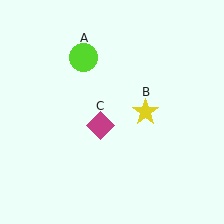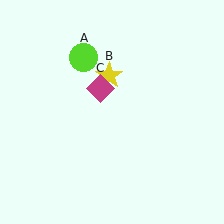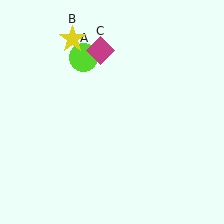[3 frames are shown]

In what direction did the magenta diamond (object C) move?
The magenta diamond (object C) moved up.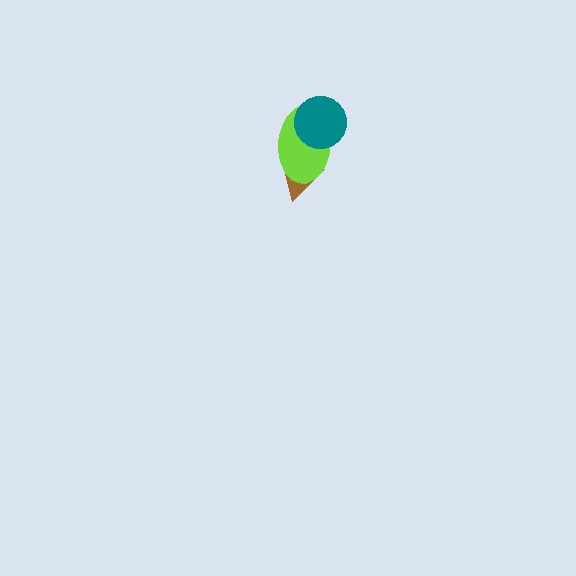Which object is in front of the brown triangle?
The lime ellipse is in front of the brown triangle.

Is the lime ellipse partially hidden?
Yes, it is partially covered by another shape.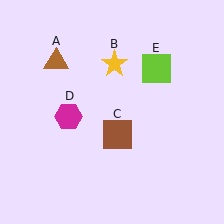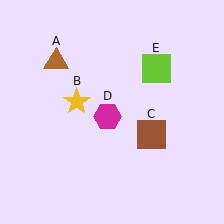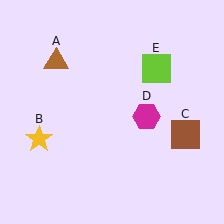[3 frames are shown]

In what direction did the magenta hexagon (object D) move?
The magenta hexagon (object D) moved right.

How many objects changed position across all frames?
3 objects changed position: yellow star (object B), brown square (object C), magenta hexagon (object D).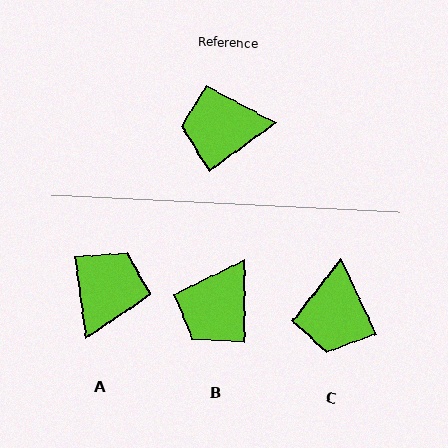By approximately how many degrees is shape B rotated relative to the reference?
Approximately 54 degrees counter-clockwise.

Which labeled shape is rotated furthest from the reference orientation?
A, about 119 degrees away.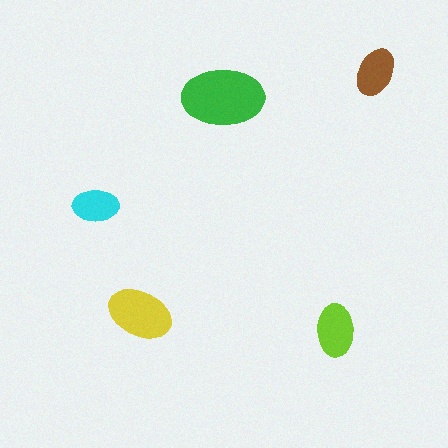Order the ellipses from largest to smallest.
the green one, the yellow one, the lime one, the brown one, the cyan one.